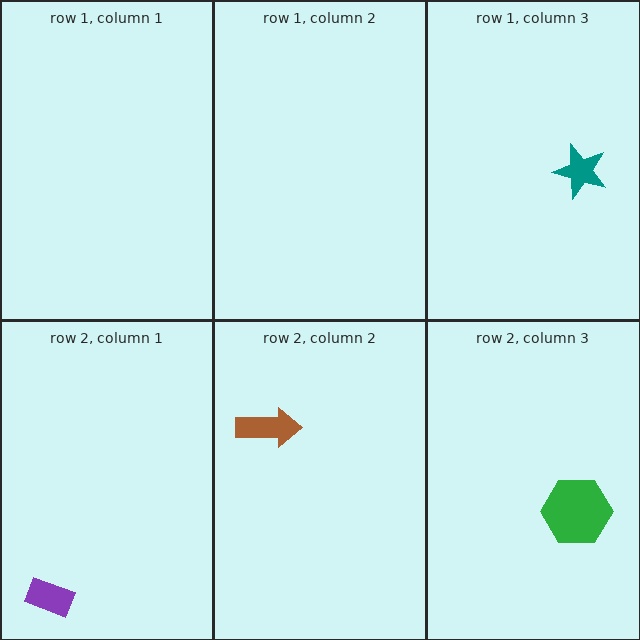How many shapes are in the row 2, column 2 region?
1.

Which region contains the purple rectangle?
The row 2, column 1 region.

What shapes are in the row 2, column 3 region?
The green hexagon.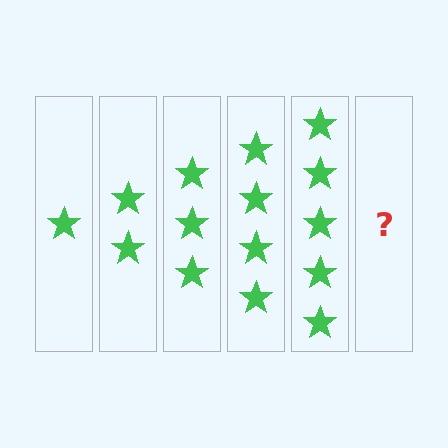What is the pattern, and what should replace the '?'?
The pattern is that each step adds one more star. The '?' should be 6 stars.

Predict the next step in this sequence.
The next step is 6 stars.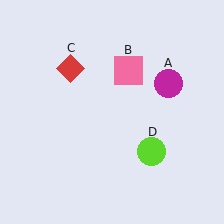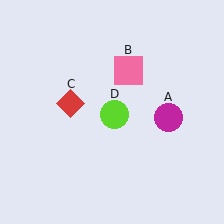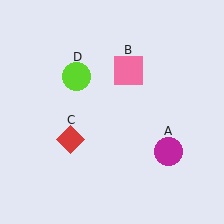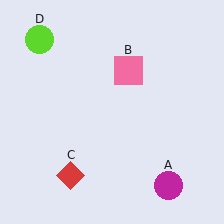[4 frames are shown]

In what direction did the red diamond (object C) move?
The red diamond (object C) moved down.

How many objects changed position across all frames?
3 objects changed position: magenta circle (object A), red diamond (object C), lime circle (object D).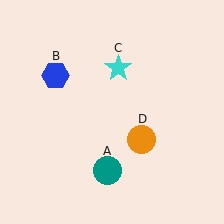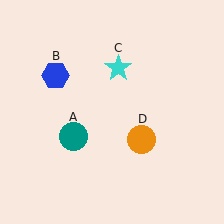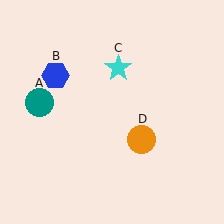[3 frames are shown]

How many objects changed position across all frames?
1 object changed position: teal circle (object A).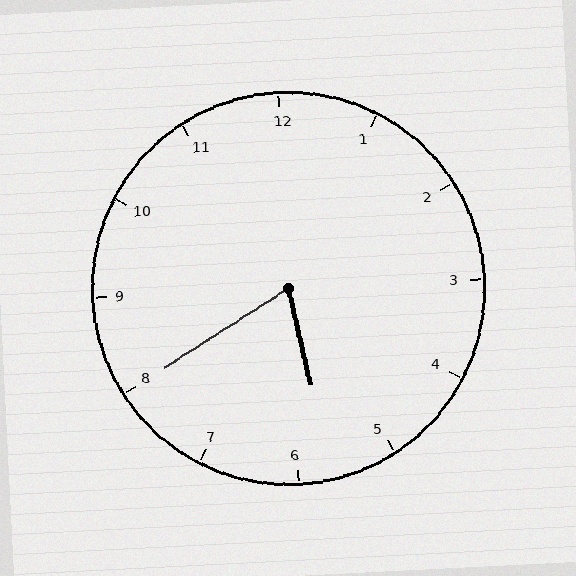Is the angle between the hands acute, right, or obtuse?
It is acute.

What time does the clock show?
5:40.